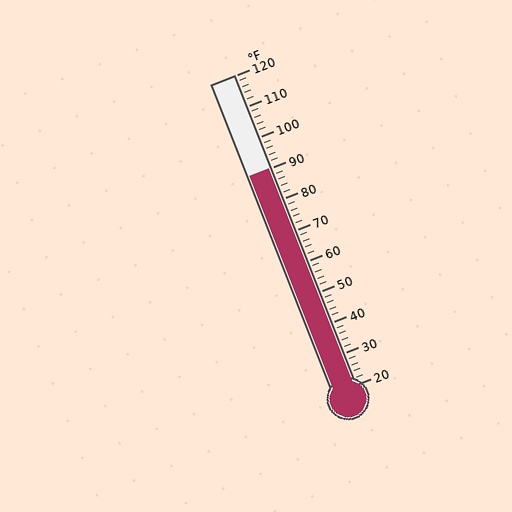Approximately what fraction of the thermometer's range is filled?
The thermometer is filled to approximately 70% of its range.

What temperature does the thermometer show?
The thermometer shows approximately 90°F.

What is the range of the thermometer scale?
The thermometer scale ranges from 20°F to 120°F.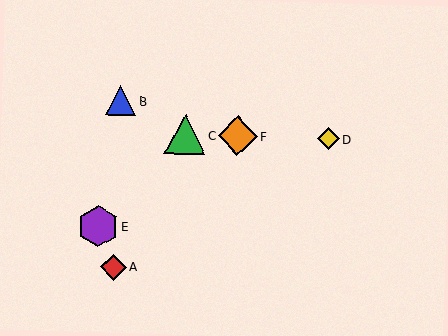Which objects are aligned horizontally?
Objects C, D, F are aligned horizontally.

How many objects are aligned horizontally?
3 objects (C, D, F) are aligned horizontally.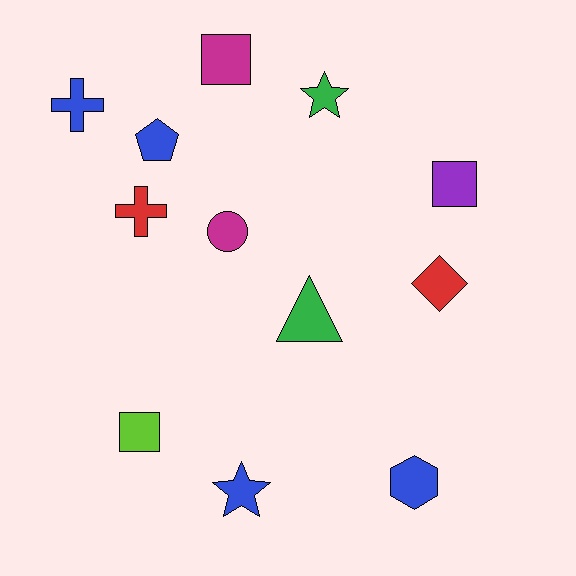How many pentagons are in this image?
There is 1 pentagon.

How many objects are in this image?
There are 12 objects.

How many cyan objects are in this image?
There are no cyan objects.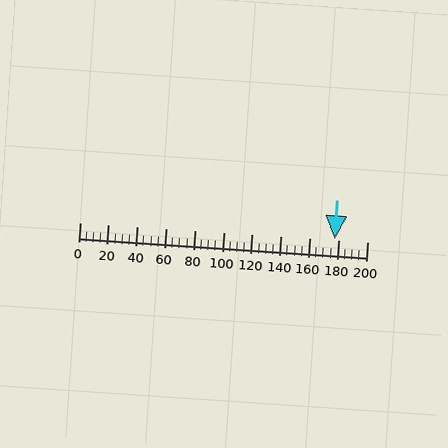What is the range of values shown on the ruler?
The ruler shows values from 0 to 200.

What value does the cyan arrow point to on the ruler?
The cyan arrow points to approximately 178.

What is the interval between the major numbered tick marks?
The major tick marks are spaced 20 units apart.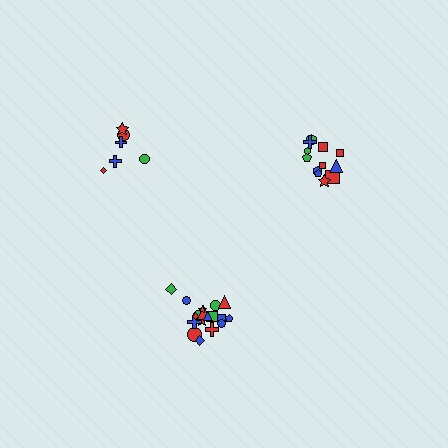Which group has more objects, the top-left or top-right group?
The top-right group.